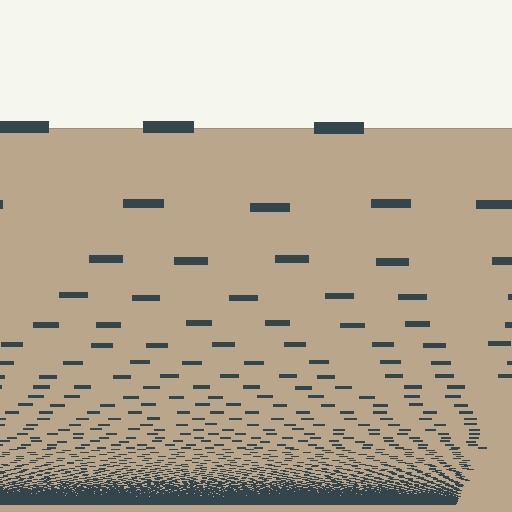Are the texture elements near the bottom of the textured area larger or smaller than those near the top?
Smaller. The gradient is inverted — elements near the bottom are smaller and denser.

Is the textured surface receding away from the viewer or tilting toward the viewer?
The surface appears to tilt toward the viewer. Texture elements get larger and sparser toward the top.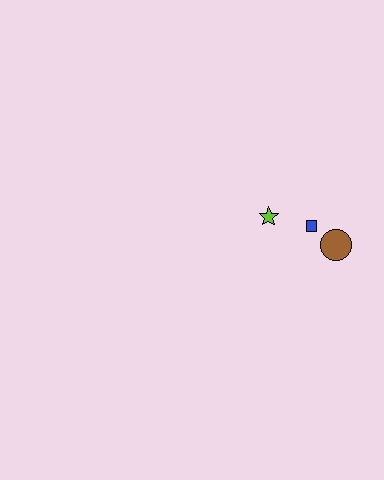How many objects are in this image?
There are 3 objects.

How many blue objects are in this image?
There is 1 blue object.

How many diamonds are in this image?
There are no diamonds.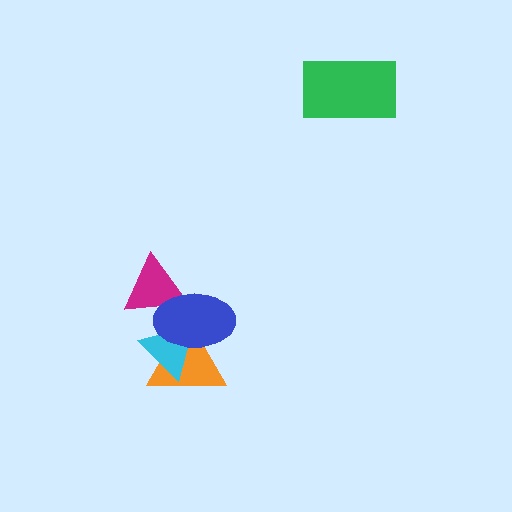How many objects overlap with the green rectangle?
0 objects overlap with the green rectangle.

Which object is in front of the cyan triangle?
The blue ellipse is in front of the cyan triangle.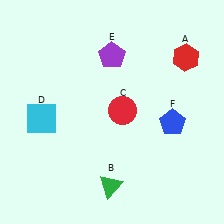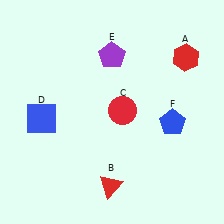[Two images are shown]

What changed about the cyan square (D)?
In Image 1, D is cyan. In Image 2, it changed to blue.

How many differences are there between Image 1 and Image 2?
There are 2 differences between the two images.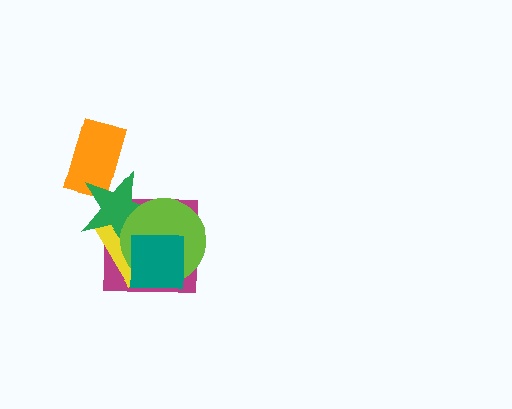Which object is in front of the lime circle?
The teal square is in front of the lime circle.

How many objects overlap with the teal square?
3 objects overlap with the teal square.